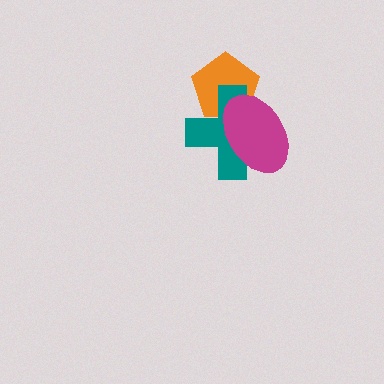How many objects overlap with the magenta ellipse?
2 objects overlap with the magenta ellipse.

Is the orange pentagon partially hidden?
Yes, it is partially covered by another shape.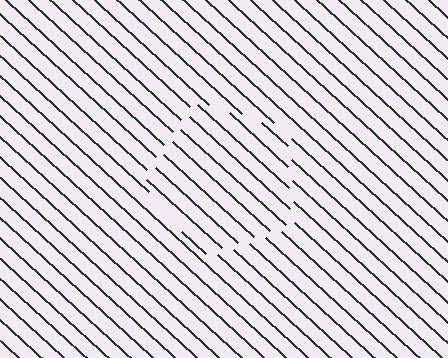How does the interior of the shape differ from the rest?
The interior of the shape contains the same grating, shifted by half a period — the contour is defined by the phase discontinuity where line-ends from the inner and outer gratings abut.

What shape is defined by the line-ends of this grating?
An illusory pentagon. The interior of the shape contains the same grating, shifted by half a period — the contour is defined by the phase discontinuity where line-ends from the inner and outer gratings abut.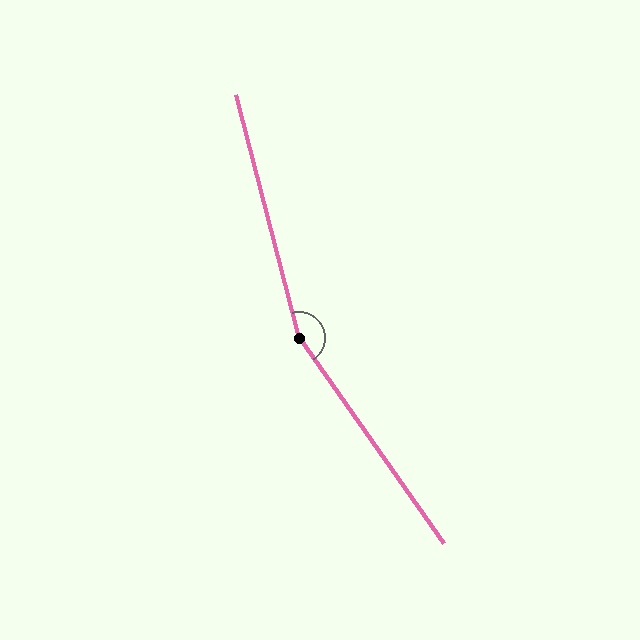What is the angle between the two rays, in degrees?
Approximately 160 degrees.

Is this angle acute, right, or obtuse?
It is obtuse.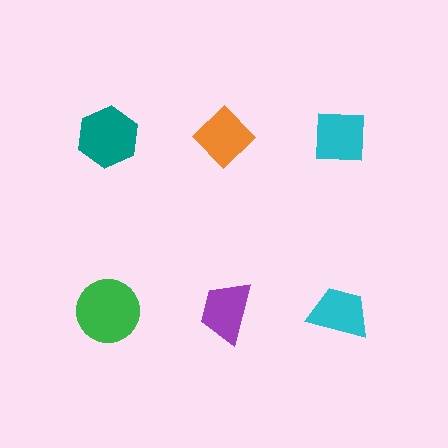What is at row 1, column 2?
An orange diamond.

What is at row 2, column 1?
A green circle.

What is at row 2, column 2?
A purple trapezoid.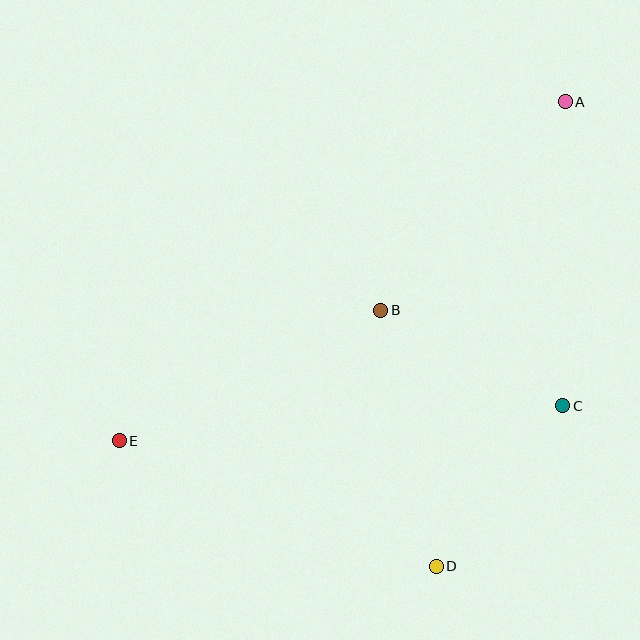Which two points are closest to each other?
Points C and D are closest to each other.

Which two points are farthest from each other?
Points A and E are farthest from each other.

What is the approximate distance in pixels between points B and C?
The distance between B and C is approximately 205 pixels.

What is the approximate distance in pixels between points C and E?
The distance between C and E is approximately 445 pixels.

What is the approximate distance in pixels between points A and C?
The distance between A and C is approximately 304 pixels.